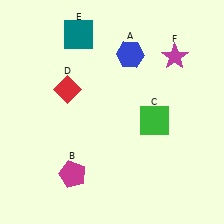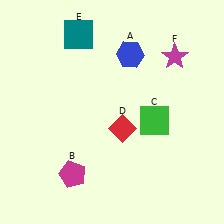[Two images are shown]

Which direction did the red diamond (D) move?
The red diamond (D) moved right.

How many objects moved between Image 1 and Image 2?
1 object moved between the two images.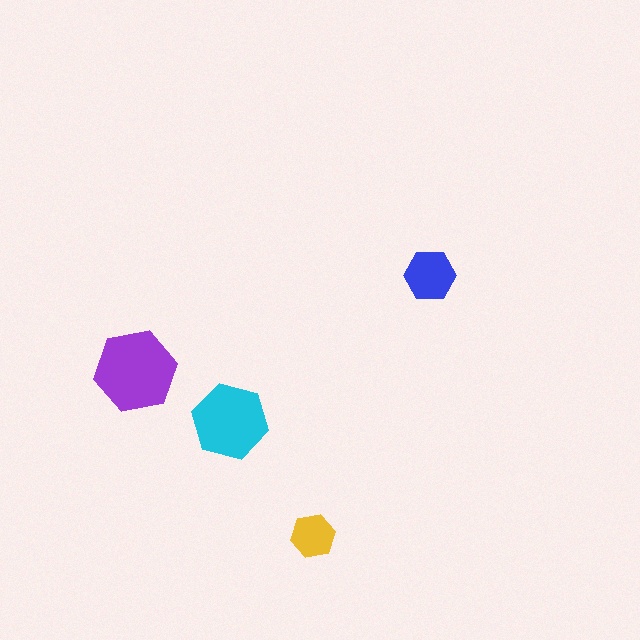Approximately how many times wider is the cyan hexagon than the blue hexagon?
About 1.5 times wider.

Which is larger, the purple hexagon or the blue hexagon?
The purple one.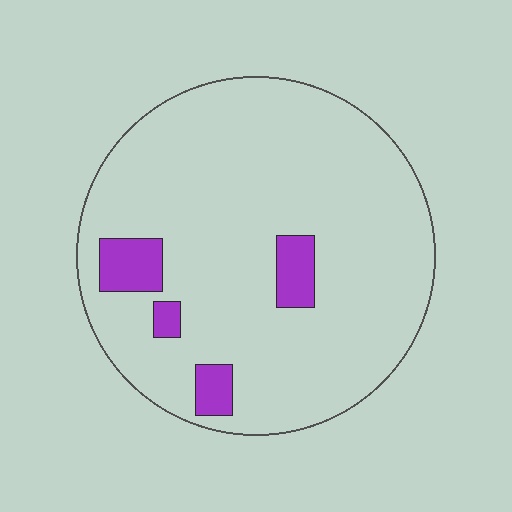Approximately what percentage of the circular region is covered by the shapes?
Approximately 10%.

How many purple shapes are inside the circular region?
4.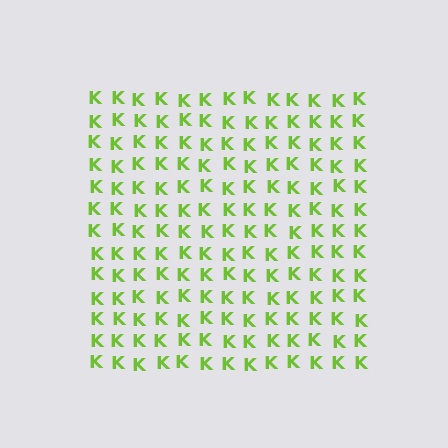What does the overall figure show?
The overall figure shows a square.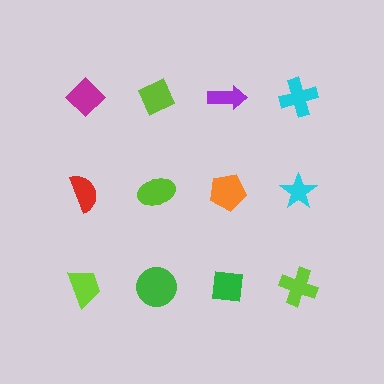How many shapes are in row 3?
4 shapes.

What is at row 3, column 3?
A green square.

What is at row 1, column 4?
A cyan cross.